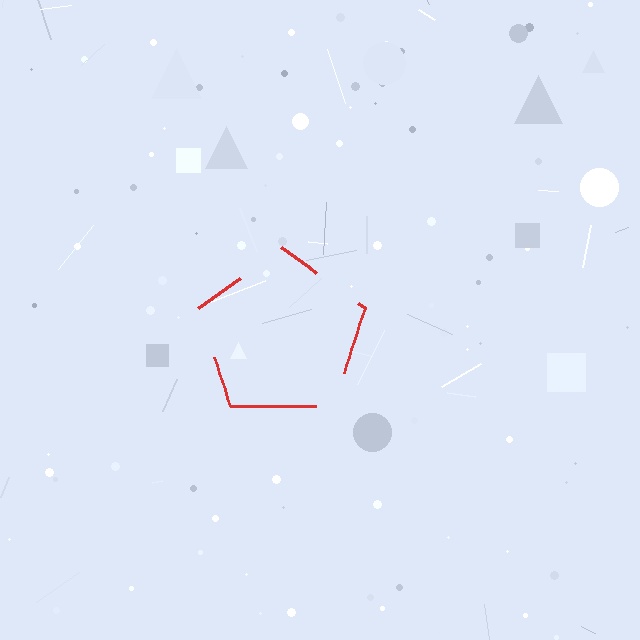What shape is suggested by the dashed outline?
The dashed outline suggests a pentagon.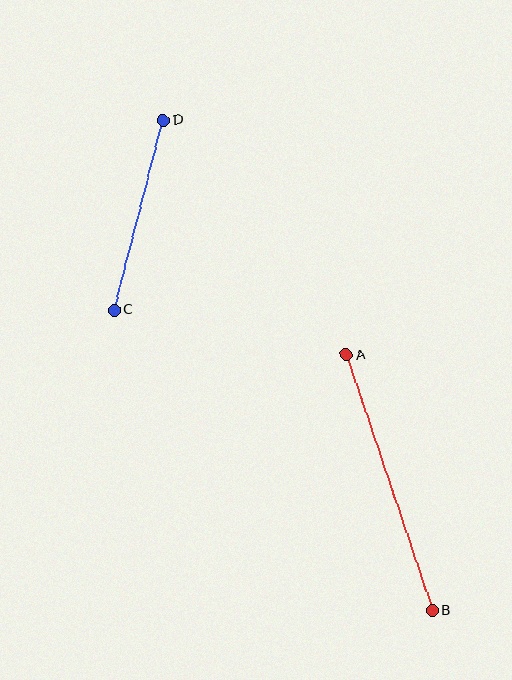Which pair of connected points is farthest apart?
Points A and B are farthest apart.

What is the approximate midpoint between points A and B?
The midpoint is at approximately (389, 483) pixels.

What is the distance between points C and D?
The distance is approximately 196 pixels.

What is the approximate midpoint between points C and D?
The midpoint is at approximately (139, 215) pixels.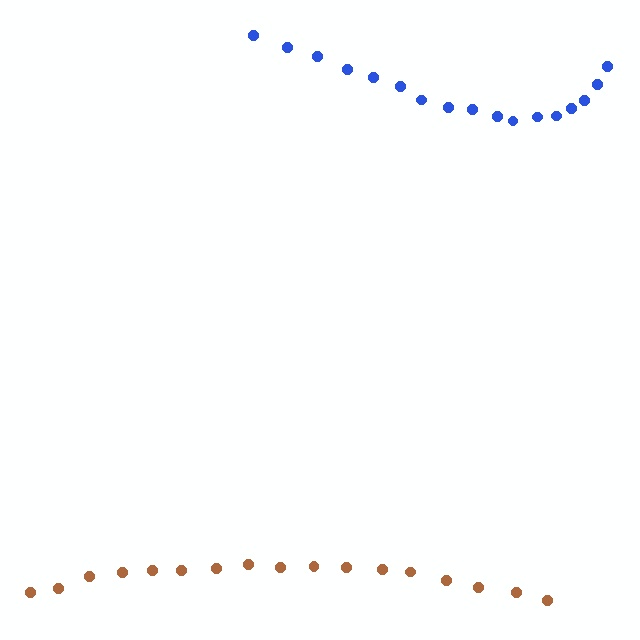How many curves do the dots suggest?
There are 2 distinct paths.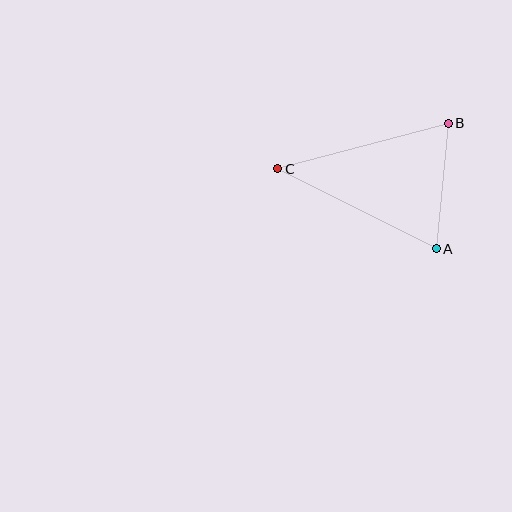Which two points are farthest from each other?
Points A and C are farthest from each other.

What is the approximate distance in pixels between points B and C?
The distance between B and C is approximately 176 pixels.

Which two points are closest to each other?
Points A and B are closest to each other.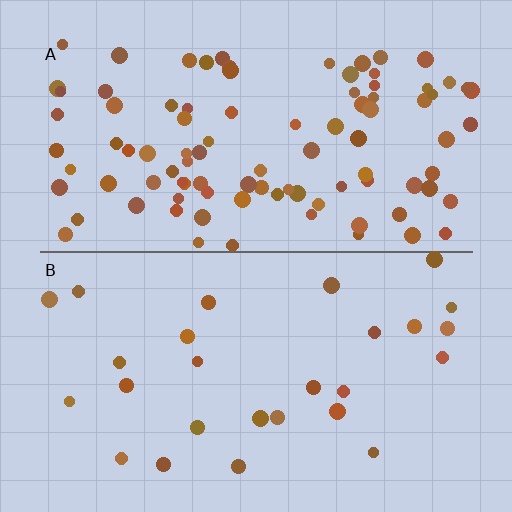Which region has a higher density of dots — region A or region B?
A (the top).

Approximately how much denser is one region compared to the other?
Approximately 3.6× — region A over region B.